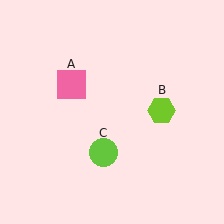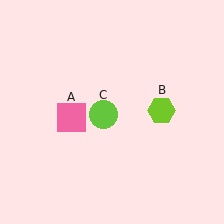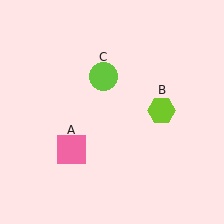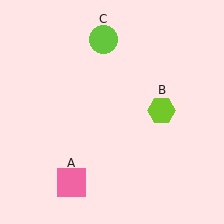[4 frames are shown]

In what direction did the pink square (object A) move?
The pink square (object A) moved down.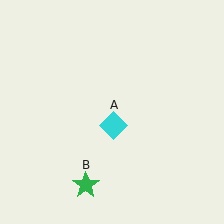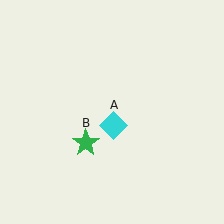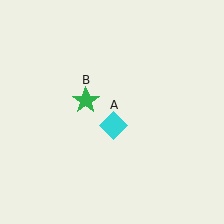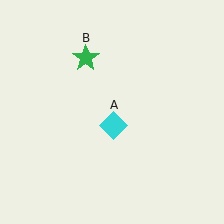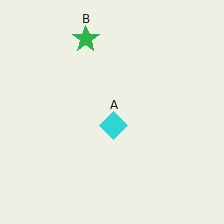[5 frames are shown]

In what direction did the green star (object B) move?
The green star (object B) moved up.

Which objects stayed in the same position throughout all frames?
Cyan diamond (object A) remained stationary.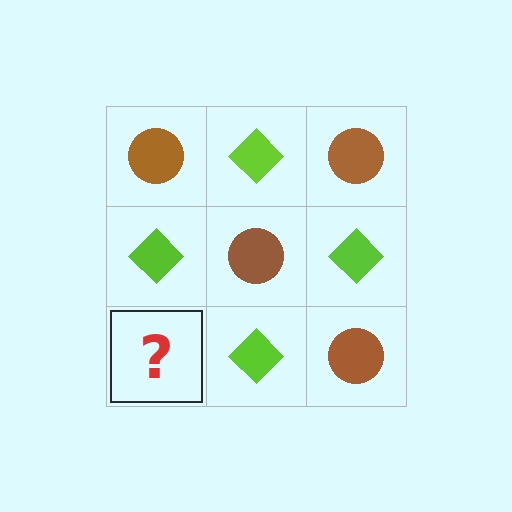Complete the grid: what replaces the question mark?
The question mark should be replaced with a brown circle.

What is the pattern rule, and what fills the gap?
The rule is that it alternates brown circle and lime diamond in a checkerboard pattern. The gap should be filled with a brown circle.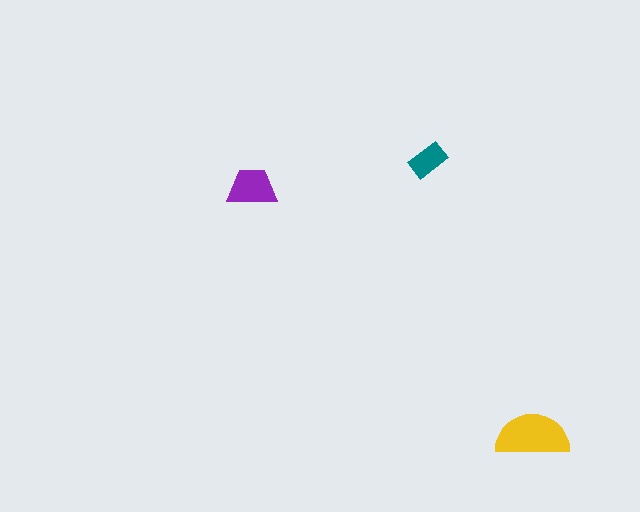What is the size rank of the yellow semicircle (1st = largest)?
1st.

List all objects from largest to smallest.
The yellow semicircle, the purple trapezoid, the teal rectangle.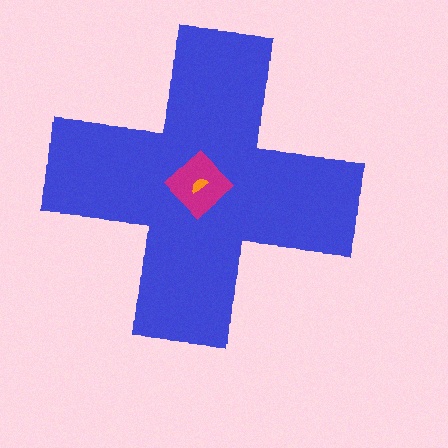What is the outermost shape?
The blue cross.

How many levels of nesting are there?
3.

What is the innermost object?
The orange semicircle.